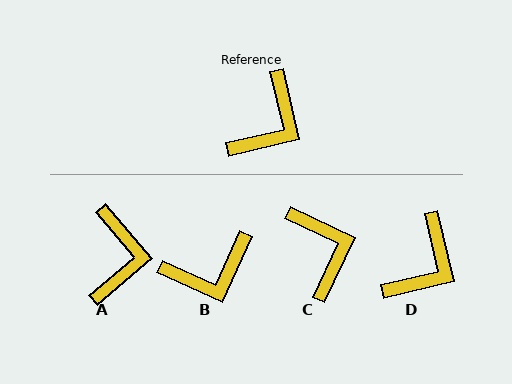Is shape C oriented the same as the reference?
No, it is off by about 51 degrees.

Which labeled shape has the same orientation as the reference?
D.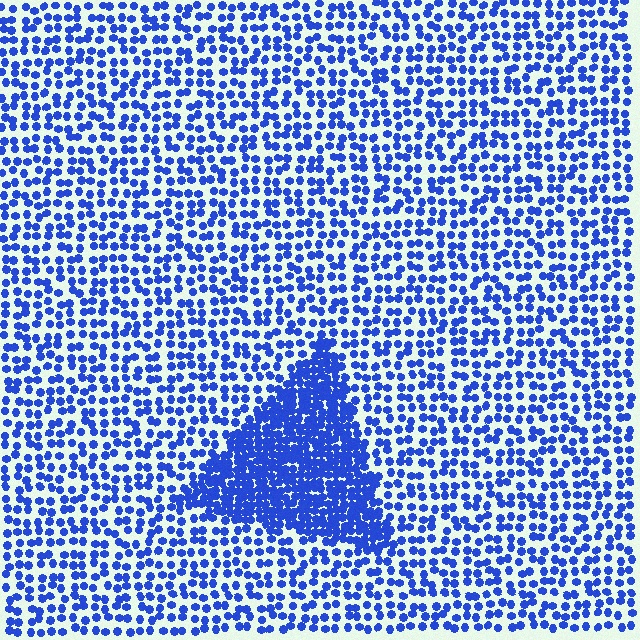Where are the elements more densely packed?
The elements are more densely packed inside the triangle boundary.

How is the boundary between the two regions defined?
The boundary is defined by a change in element density (approximately 2.4x ratio). All elements are the same color, size, and shape.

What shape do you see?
I see a triangle.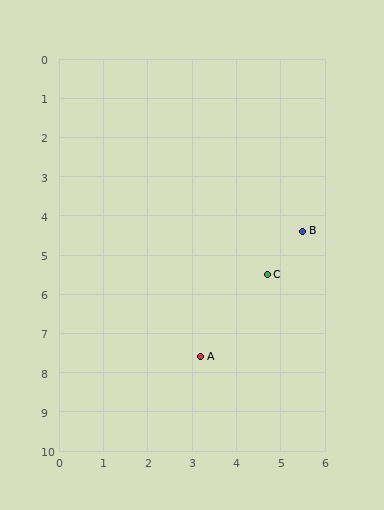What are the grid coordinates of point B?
Point B is at approximately (5.5, 4.4).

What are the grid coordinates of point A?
Point A is at approximately (3.2, 7.6).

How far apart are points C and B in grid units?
Points C and B are about 1.4 grid units apart.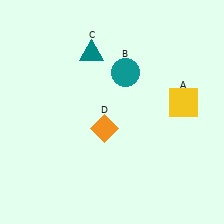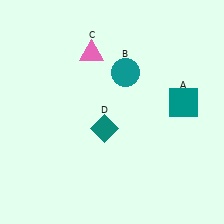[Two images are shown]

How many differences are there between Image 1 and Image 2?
There are 3 differences between the two images.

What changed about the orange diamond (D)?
In Image 1, D is orange. In Image 2, it changed to teal.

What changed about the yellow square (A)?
In Image 1, A is yellow. In Image 2, it changed to teal.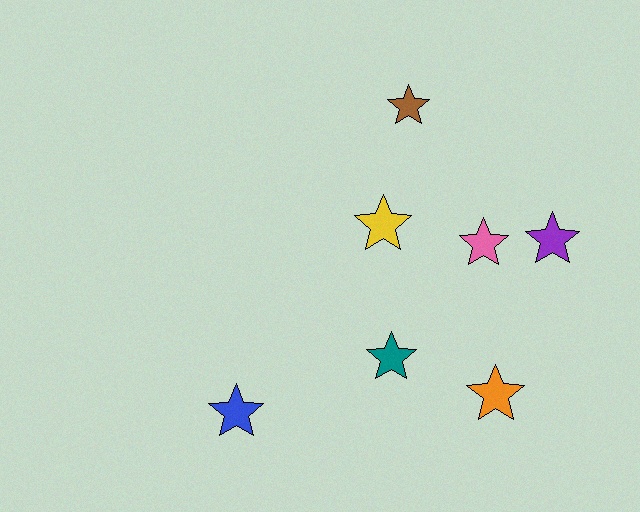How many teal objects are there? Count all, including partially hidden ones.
There is 1 teal object.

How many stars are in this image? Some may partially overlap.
There are 7 stars.